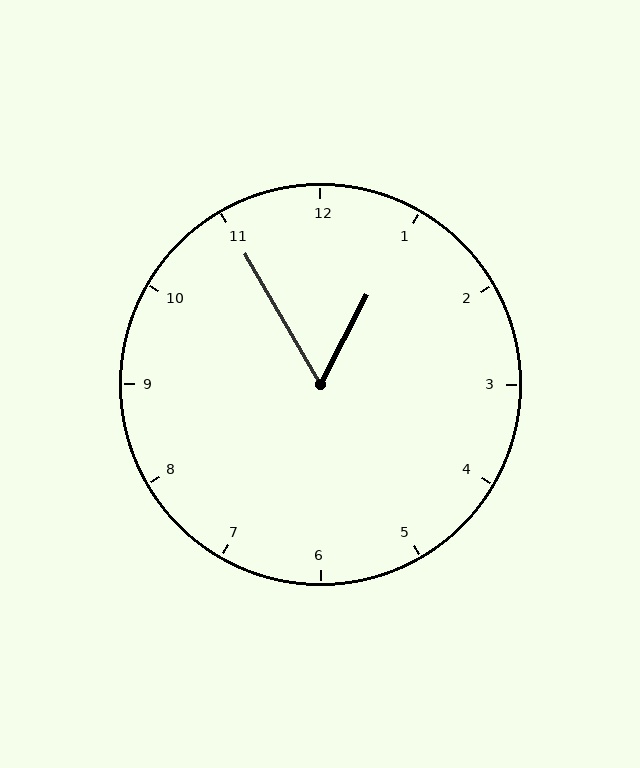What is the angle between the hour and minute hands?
Approximately 58 degrees.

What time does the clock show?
12:55.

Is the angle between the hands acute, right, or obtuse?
It is acute.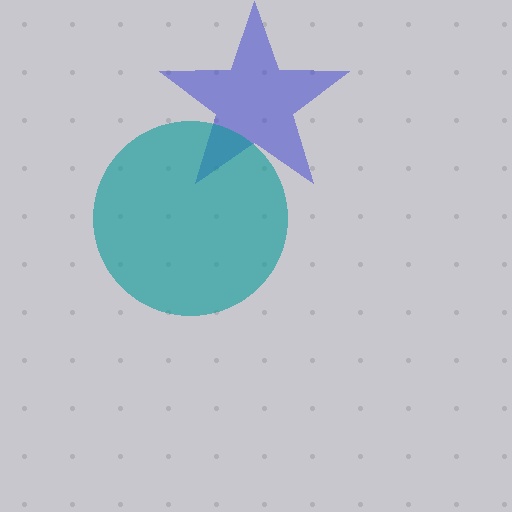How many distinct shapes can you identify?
There are 2 distinct shapes: a blue star, a teal circle.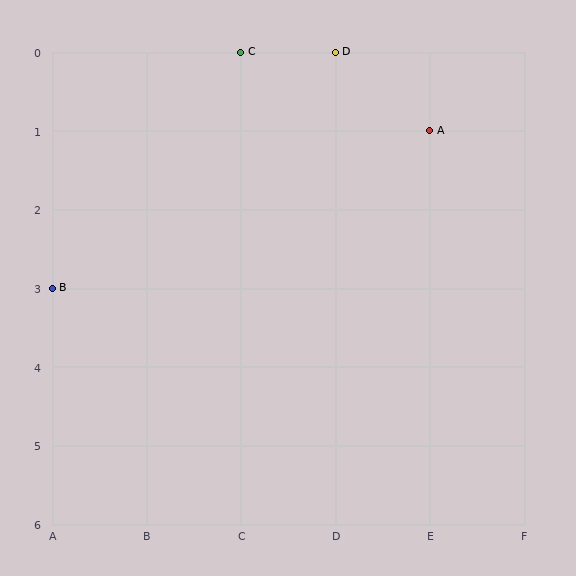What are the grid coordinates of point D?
Point D is at grid coordinates (D, 0).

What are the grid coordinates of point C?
Point C is at grid coordinates (C, 0).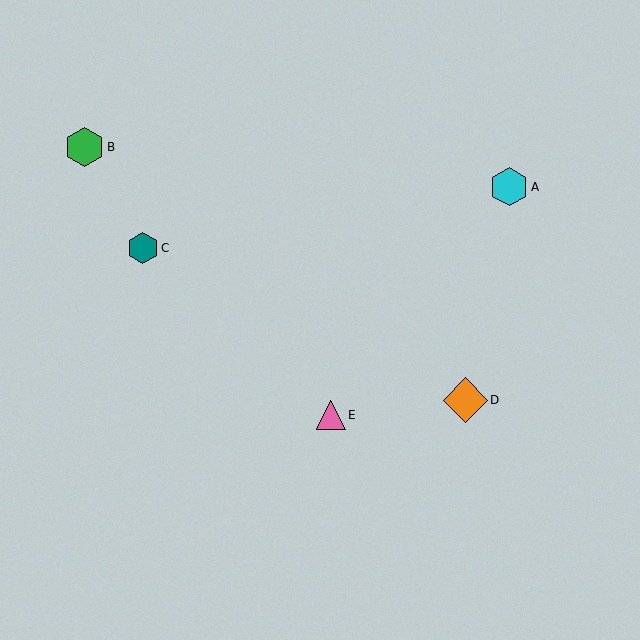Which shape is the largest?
The orange diamond (labeled D) is the largest.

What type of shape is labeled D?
Shape D is an orange diamond.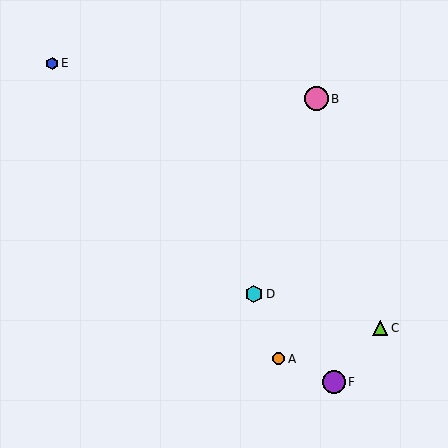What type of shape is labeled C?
Shape C is a lime triangle.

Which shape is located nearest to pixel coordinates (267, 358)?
The orange circle (labeled A) at (279, 359) is nearest to that location.